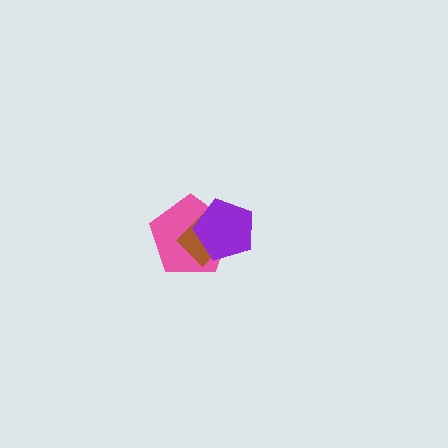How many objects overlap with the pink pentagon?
2 objects overlap with the pink pentagon.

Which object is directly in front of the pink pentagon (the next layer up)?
The brown diamond is directly in front of the pink pentagon.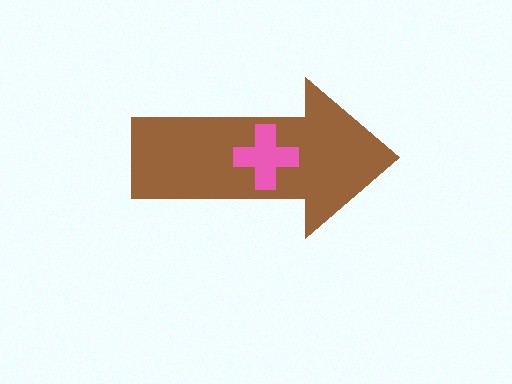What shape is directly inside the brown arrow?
The pink cross.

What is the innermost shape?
The pink cross.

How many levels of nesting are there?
2.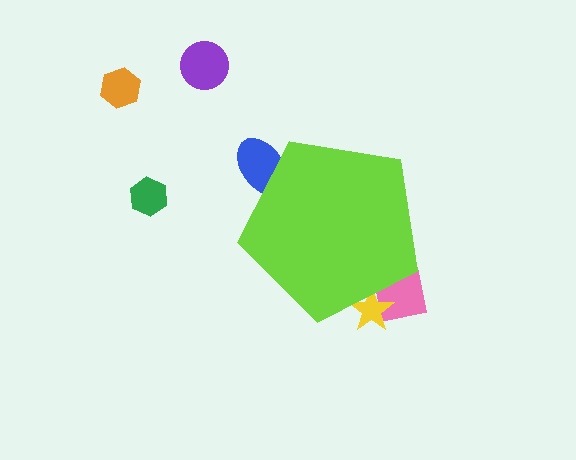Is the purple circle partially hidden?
No, the purple circle is fully visible.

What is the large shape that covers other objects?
A lime pentagon.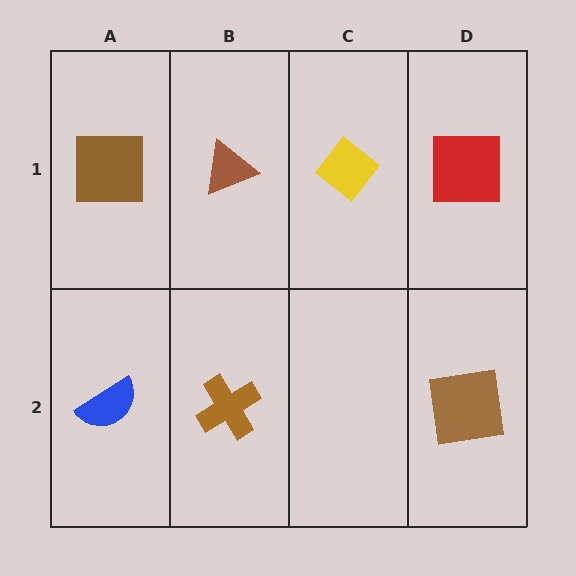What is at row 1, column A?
A brown square.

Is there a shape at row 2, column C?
No, that cell is empty.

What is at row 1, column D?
A red square.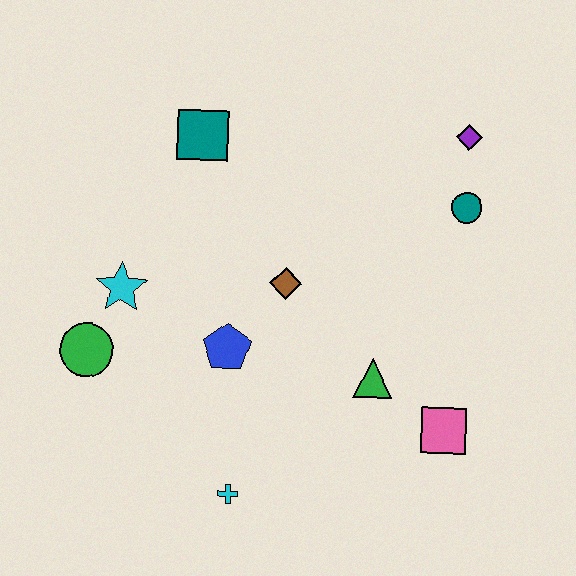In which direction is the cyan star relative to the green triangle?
The cyan star is to the left of the green triangle.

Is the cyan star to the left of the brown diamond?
Yes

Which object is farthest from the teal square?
The pink square is farthest from the teal square.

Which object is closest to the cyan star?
The green circle is closest to the cyan star.